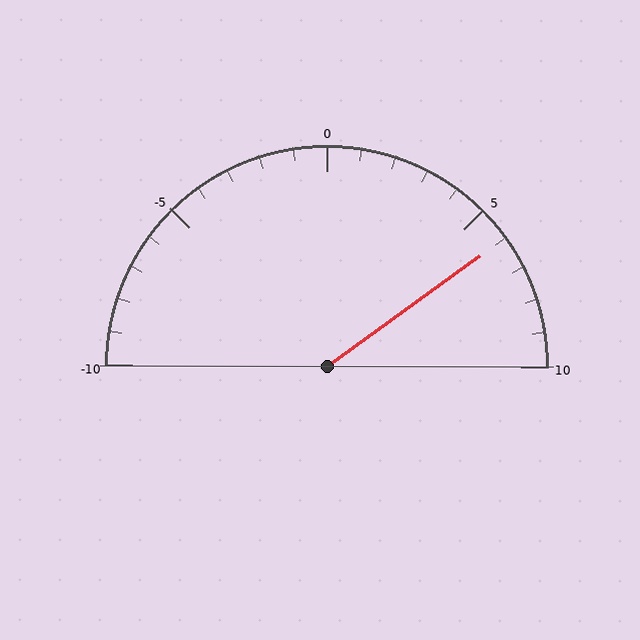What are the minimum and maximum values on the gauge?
The gauge ranges from -10 to 10.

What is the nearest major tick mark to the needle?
The nearest major tick mark is 5.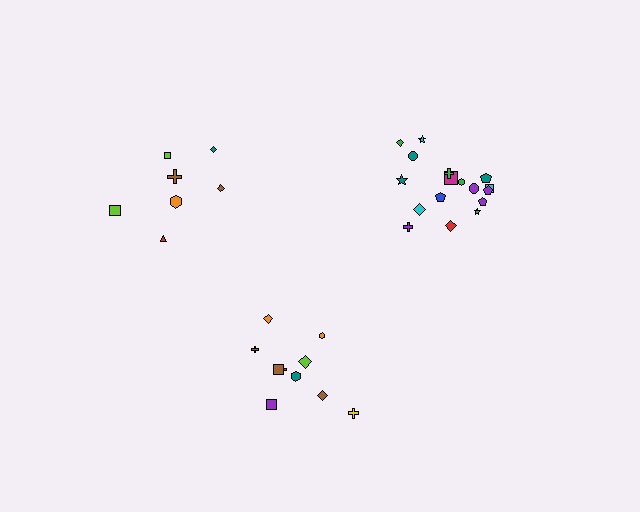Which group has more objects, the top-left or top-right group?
The top-right group.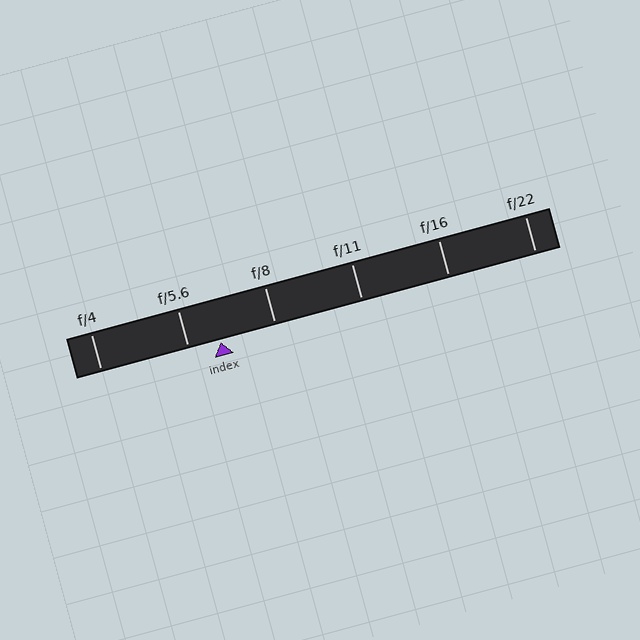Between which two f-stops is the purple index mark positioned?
The index mark is between f/5.6 and f/8.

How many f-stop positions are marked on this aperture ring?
There are 6 f-stop positions marked.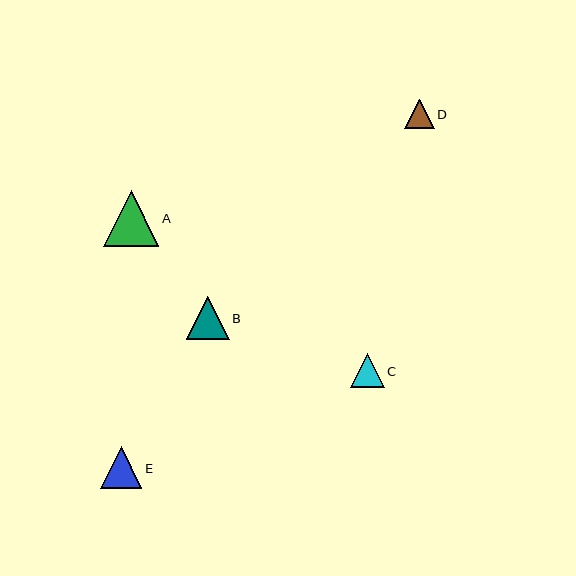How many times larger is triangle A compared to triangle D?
Triangle A is approximately 1.9 times the size of triangle D.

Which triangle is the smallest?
Triangle D is the smallest with a size of approximately 29 pixels.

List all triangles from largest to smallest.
From largest to smallest: A, B, E, C, D.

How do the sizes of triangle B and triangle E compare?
Triangle B and triangle E are approximately the same size.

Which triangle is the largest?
Triangle A is the largest with a size of approximately 55 pixels.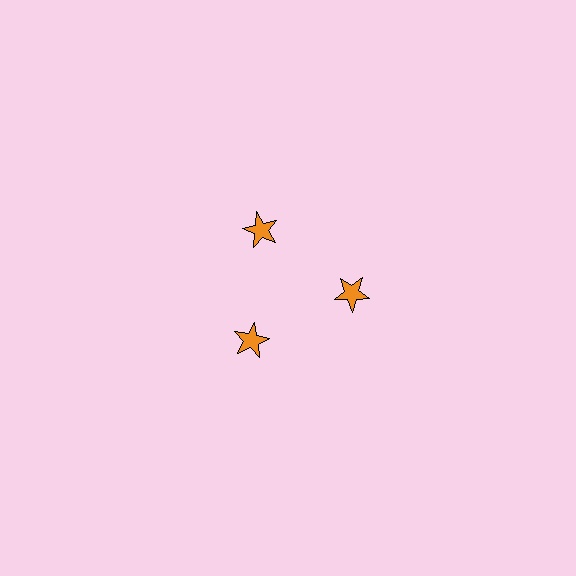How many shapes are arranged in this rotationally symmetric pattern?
There are 3 shapes, arranged in 3 groups of 1.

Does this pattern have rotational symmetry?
Yes, this pattern has 3-fold rotational symmetry. It looks the same after rotating 120 degrees around the center.